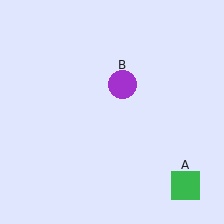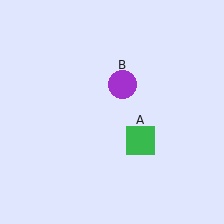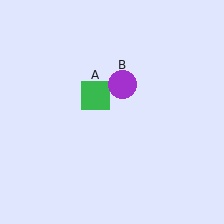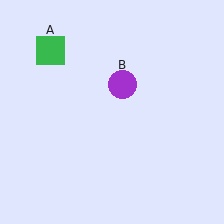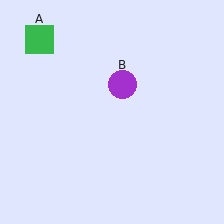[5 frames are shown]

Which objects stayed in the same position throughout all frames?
Purple circle (object B) remained stationary.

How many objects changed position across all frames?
1 object changed position: green square (object A).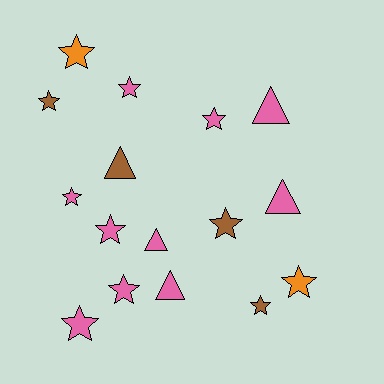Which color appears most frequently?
Pink, with 10 objects.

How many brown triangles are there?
There is 1 brown triangle.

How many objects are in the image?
There are 16 objects.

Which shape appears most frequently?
Star, with 11 objects.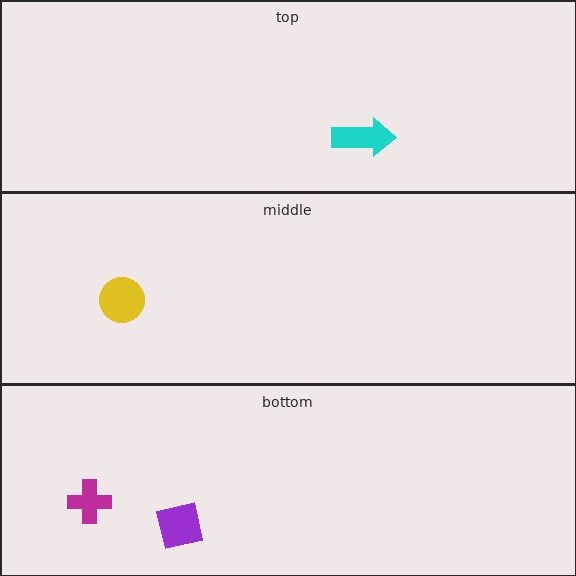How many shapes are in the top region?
1.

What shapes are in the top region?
The cyan arrow.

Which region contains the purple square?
The bottom region.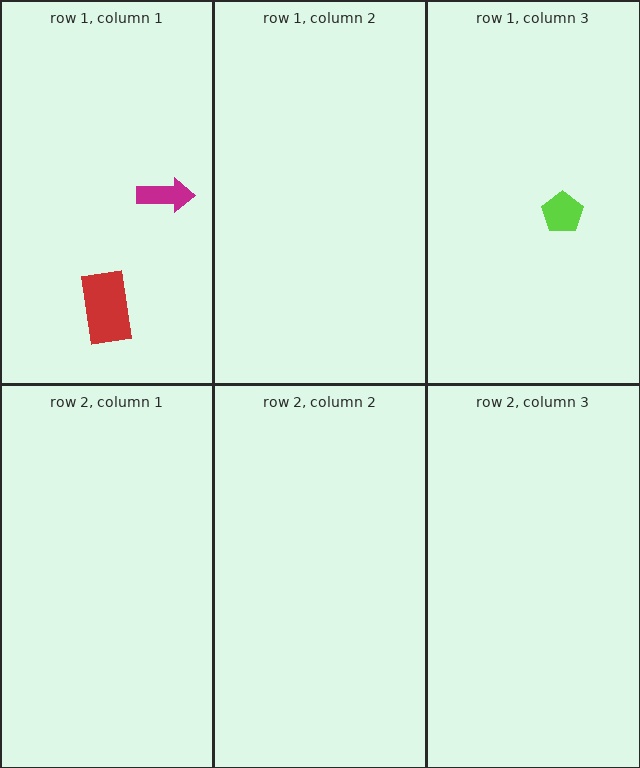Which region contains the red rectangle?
The row 1, column 1 region.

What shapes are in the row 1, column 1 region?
The red rectangle, the magenta arrow.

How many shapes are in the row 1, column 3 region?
1.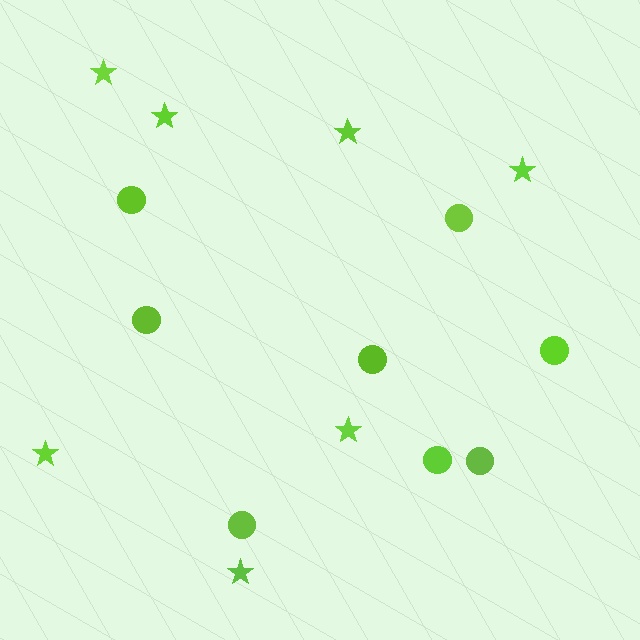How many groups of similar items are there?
There are 2 groups: one group of stars (7) and one group of circles (8).